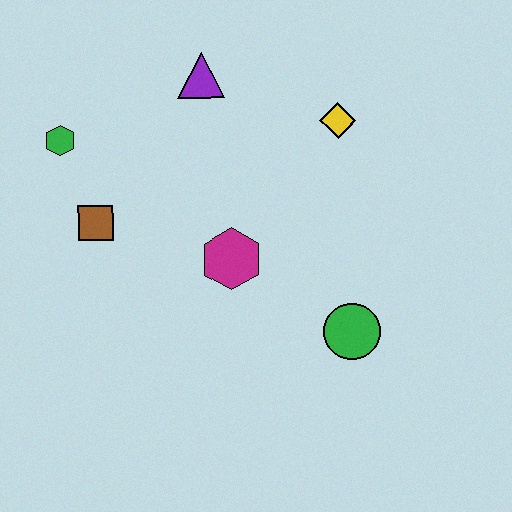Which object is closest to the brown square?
The green hexagon is closest to the brown square.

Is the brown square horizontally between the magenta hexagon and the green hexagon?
Yes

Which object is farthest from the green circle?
The green hexagon is farthest from the green circle.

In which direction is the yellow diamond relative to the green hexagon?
The yellow diamond is to the right of the green hexagon.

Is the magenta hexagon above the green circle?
Yes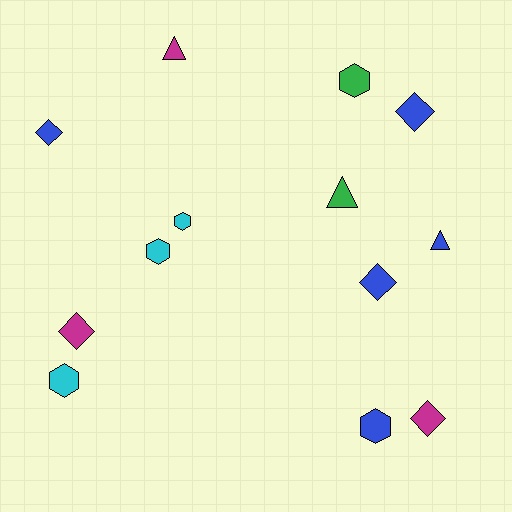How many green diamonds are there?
There are no green diamonds.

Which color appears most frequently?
Blue, with 5 objects.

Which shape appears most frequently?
Hexagon, with 5 objects.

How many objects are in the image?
There are 13 objects.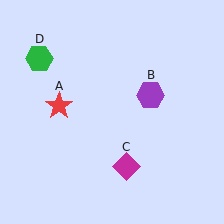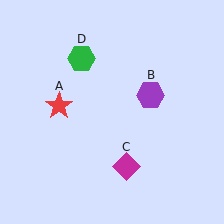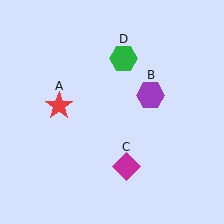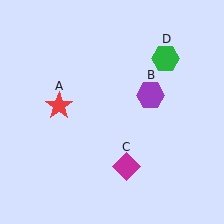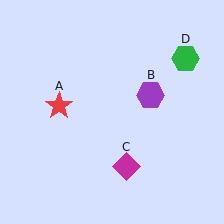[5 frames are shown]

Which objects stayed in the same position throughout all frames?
Red star (object A) and purple hexagon (object B) and magenta diamond (object C) remained stationary.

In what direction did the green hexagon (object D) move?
The green hexagon (object D) moved right.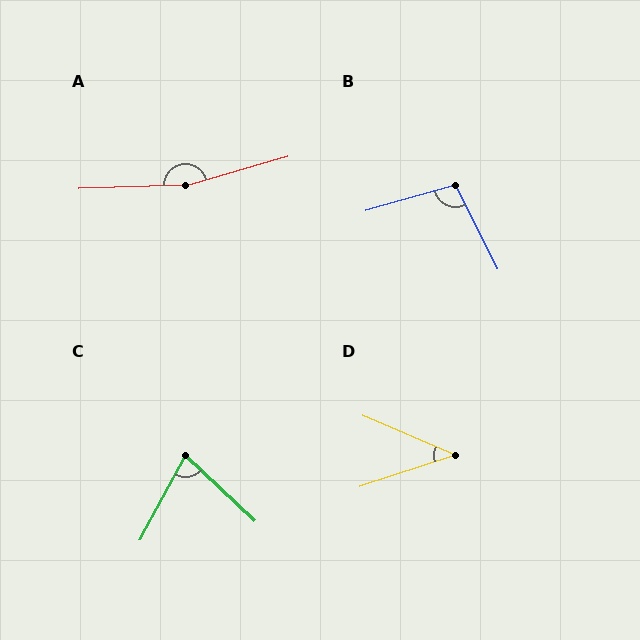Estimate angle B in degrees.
Approximately 101 degrees.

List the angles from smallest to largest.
D (41°), C (75°), B (101°), A (166°).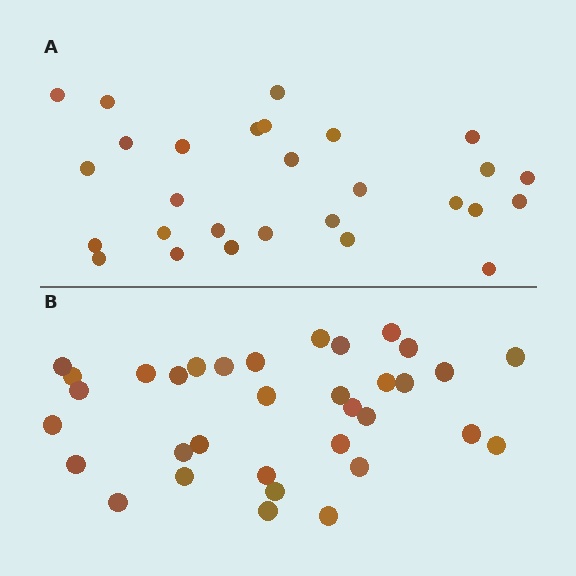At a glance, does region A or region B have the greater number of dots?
Region B (the bottom region) has more dots.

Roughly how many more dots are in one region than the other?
Region B has about 6 more dots than region A.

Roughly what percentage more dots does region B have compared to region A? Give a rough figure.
About 20% more.